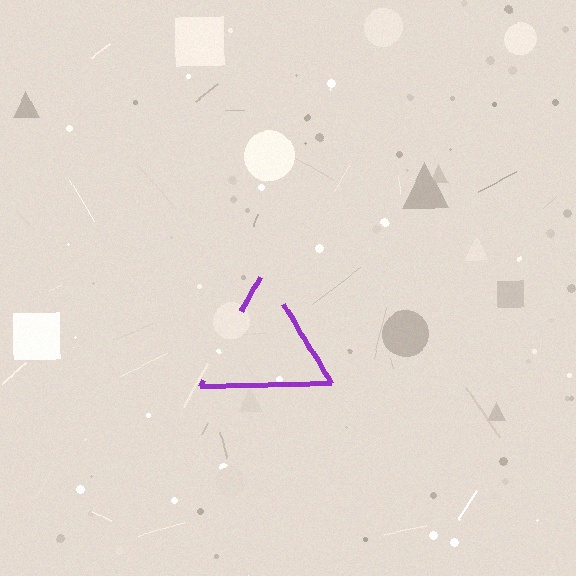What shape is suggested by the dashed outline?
The dashed outline suggests a triangle.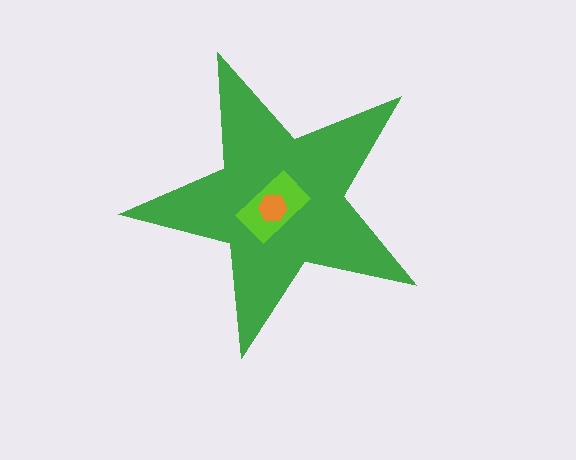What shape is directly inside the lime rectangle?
The orange hexagon.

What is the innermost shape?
The orange hexagon.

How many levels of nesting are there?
3.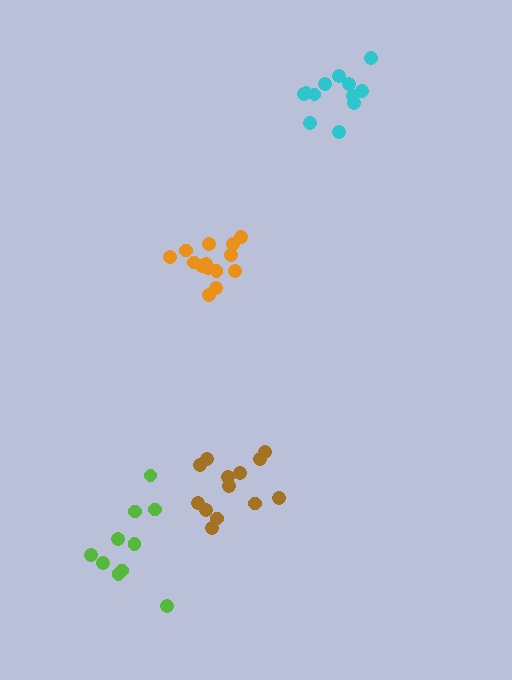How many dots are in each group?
Group 1: 13 dots, Group 2: 10 dots, Group 3: 12 dots, Group 4: 14 dots (49 total).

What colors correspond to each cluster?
The clusters are colored: brown, lime, cyan, orange.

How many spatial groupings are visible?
There are 4 spatial groupings.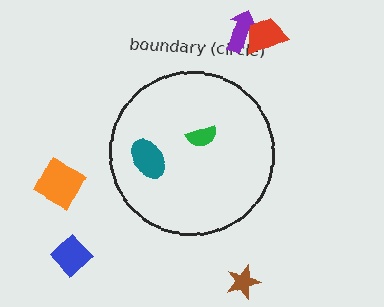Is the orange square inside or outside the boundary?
Outside.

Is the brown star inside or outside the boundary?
Outside.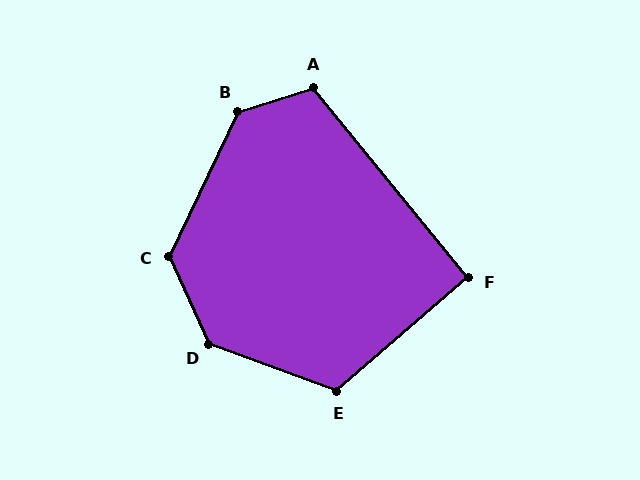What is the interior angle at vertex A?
Approximately 112 degrees (obtuse).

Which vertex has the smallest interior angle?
F, at approximately 92 degrees.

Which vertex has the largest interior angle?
D, at approximately 135 degrees.